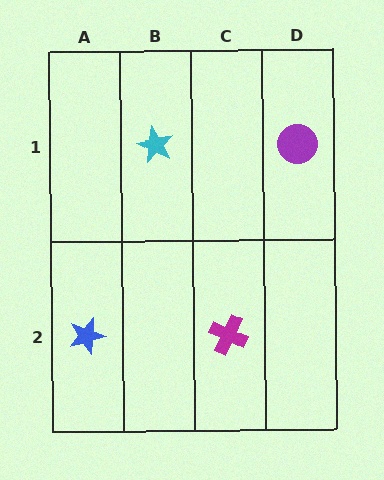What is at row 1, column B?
A cyan star.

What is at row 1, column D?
A purple circle.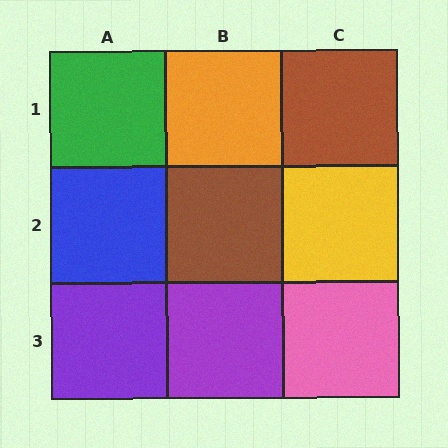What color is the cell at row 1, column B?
Orange.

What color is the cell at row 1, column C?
Brown.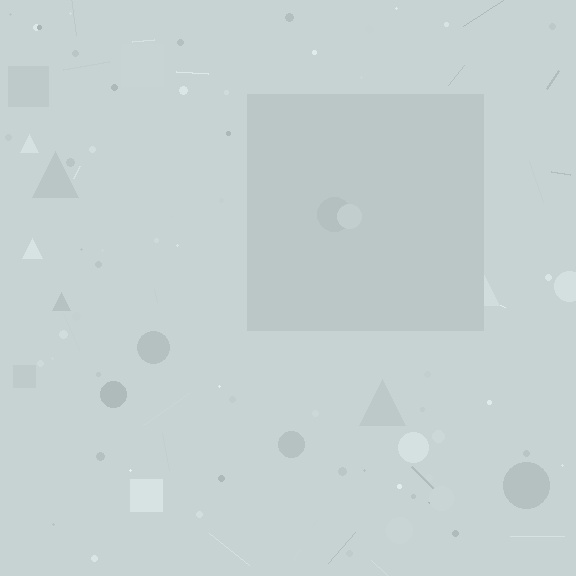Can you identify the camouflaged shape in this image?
The camouflaged shape is a square.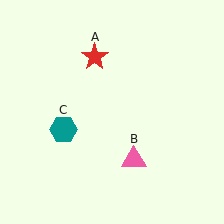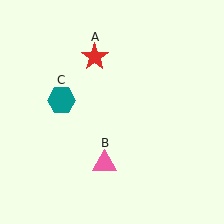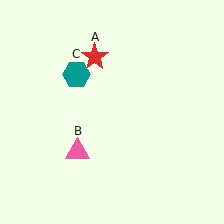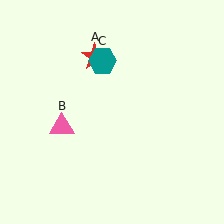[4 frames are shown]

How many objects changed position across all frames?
2 objects changed position: pink triangle (object B), teal hexagon (object C).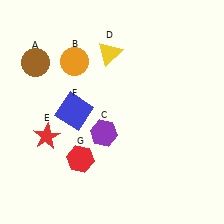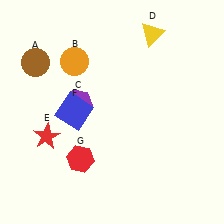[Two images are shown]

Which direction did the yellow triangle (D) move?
The yellow triangle (D) moved right.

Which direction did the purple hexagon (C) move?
The purple hexagon (C) moved up.